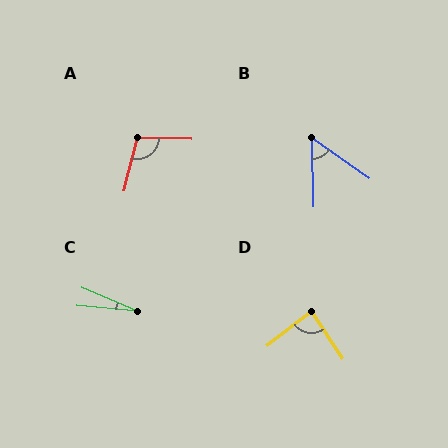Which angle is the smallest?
C, at approximately 18 degrees.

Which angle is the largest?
A, at approximately 103 degrees.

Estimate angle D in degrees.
Approximately 86 degrees.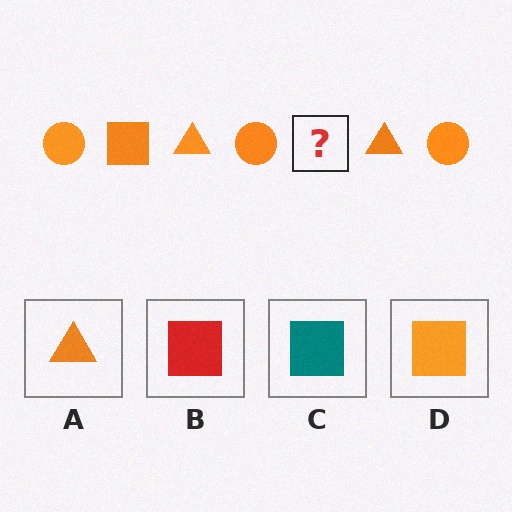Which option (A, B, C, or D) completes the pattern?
D.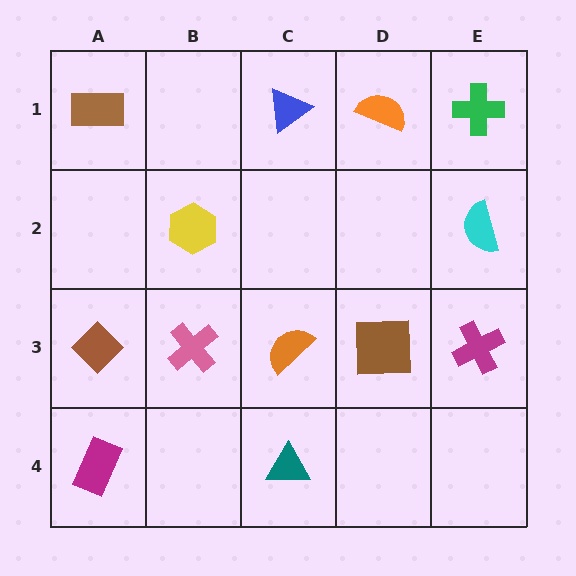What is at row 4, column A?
A magenta rectangle.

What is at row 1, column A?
A brown rectangle.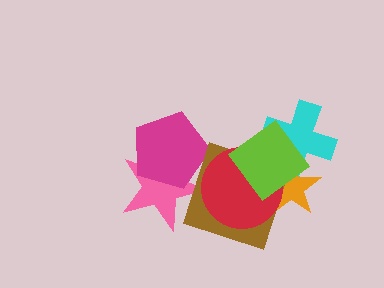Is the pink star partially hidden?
Yes, it is partially covered by another shape.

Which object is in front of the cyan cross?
The lime diamond is in front of the cyan cross.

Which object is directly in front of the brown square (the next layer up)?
The red circle is directly in front of the brown square.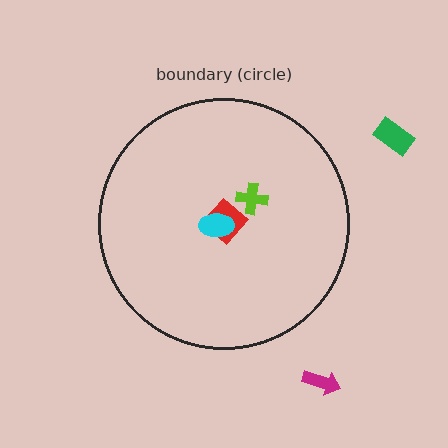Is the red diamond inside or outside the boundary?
Inside.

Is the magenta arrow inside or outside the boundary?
Outside.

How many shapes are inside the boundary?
3 inside, 2 outside.